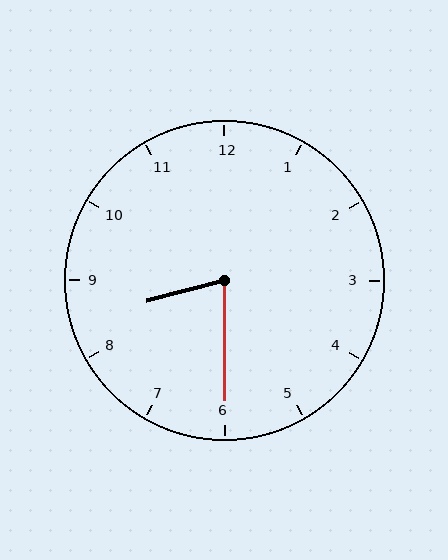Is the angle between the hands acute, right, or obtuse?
It is acute.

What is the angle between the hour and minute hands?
Approximately 75 degrees.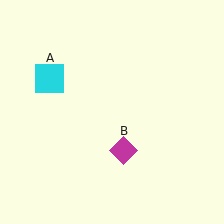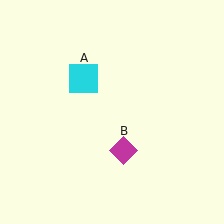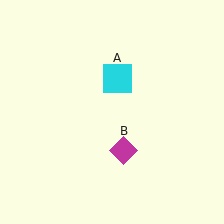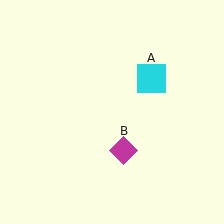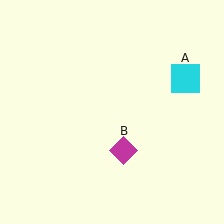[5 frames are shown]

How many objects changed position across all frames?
1 object changed position: cyan square (object A).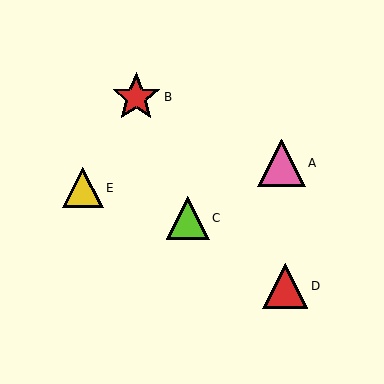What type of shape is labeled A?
Shape A is a pink triangle.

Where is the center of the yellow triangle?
The center of the yellow triangle is at (83, 188).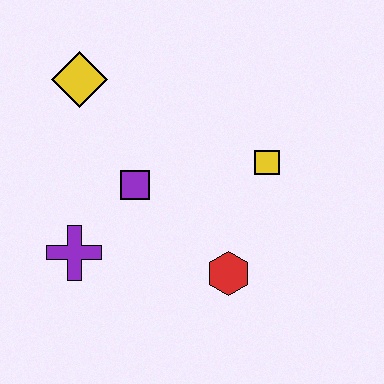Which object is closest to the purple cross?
The purple square is closest to the purple cross.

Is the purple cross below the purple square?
Yes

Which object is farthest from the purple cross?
The yellow square is farthest from the purple cross.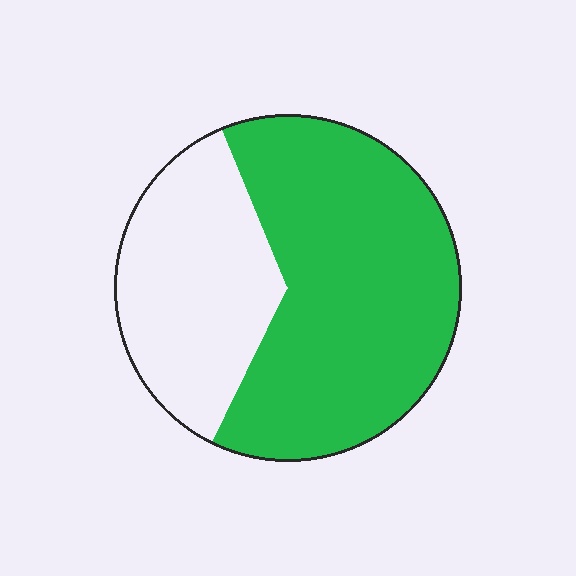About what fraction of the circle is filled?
About five eighths (5/8).